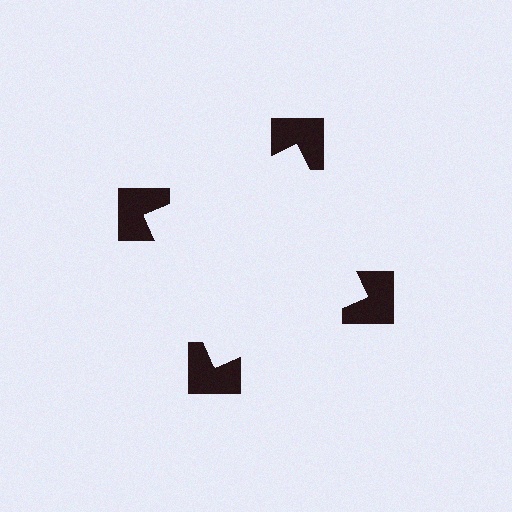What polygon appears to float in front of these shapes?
An illusory square — its edges are inferred from the aligned wedge cuts in the notched squares, not physically drawn.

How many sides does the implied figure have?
4 sides.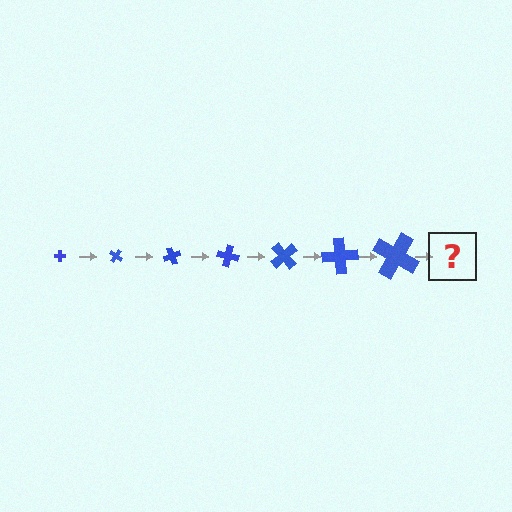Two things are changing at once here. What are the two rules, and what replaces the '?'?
The two rules are that the cross grows larger each step and it rotates 35 degrees each step. The '?' should be a cross, larger than the previous one and rotated 245 degrees from the start.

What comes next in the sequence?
The next element should be a cross, larger than the previous one and rotated 245 degrees from the start.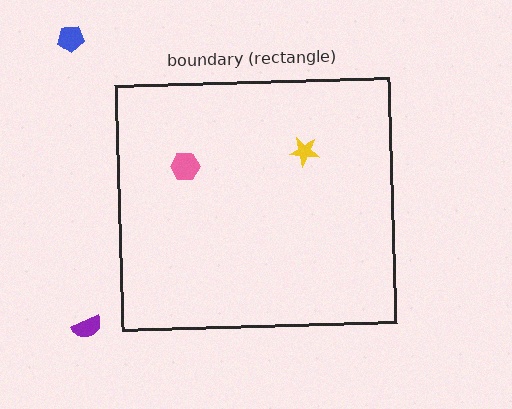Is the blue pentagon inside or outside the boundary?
Outside.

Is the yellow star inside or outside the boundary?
Inside.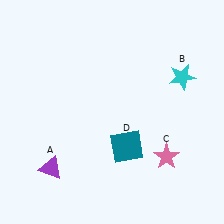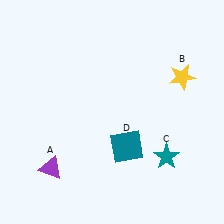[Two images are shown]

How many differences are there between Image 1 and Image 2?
There are 2 differences between the two images.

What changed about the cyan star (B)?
In Image 1, B is cyan. In Image 2, it changed to yellow.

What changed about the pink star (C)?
In Image 1, C is pink. In Image 2, it changed to teal.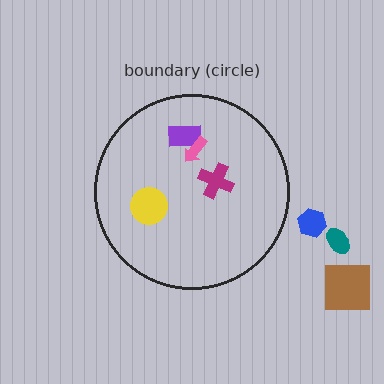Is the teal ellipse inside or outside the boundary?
Outside.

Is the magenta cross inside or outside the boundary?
Inside.